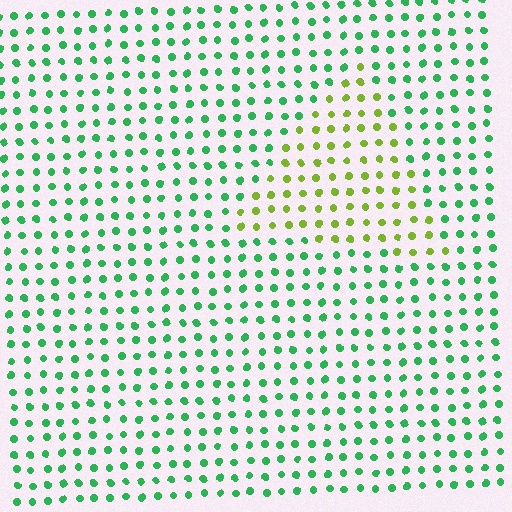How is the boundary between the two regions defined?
The boundary is defined purely by a slight shift in hue (about 52 degrees). Spacing, size, and orientation are identical on both sides.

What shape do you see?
I see a triangle.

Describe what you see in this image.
The image is filled with small green elements in a uniform arrangement. A triangle-shaped region is visible where the elements are tinted to a slightly different hue, forming a subtle color boundary.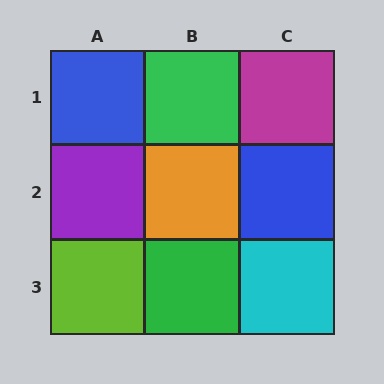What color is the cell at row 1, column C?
Magenta.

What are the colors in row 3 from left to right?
Lime, green, cyan.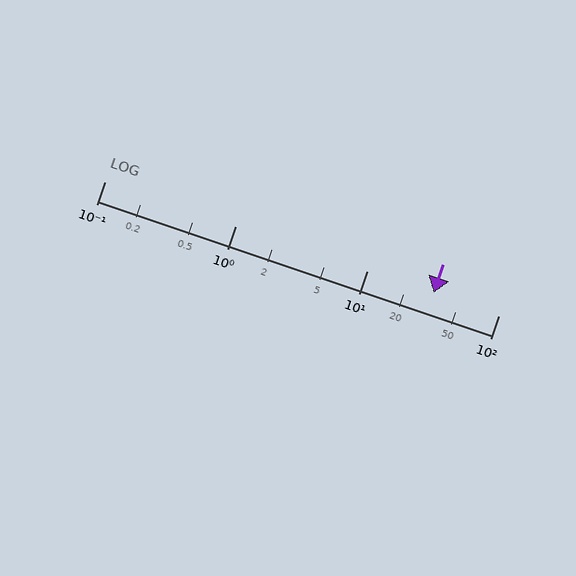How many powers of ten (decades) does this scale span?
The scale spans 3 decades, from 0.1 to 100.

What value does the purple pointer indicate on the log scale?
The pointer indicates approximately 32.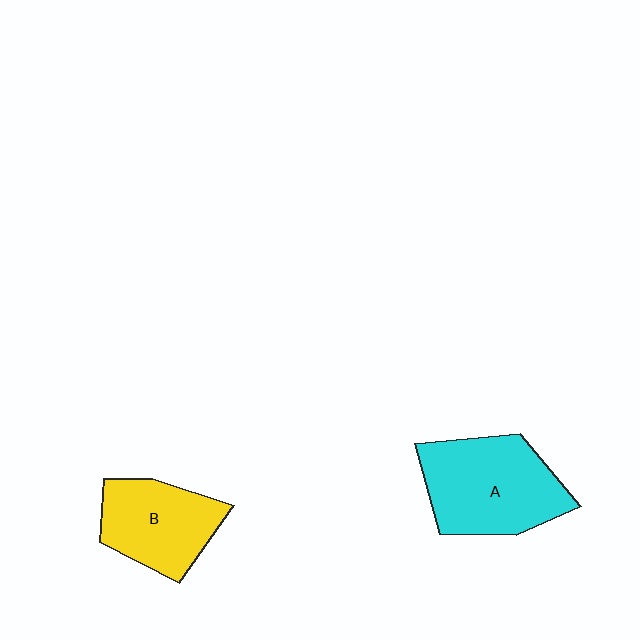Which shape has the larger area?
Shape A (cyan).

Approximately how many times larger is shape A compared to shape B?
Approximately 1.3 times.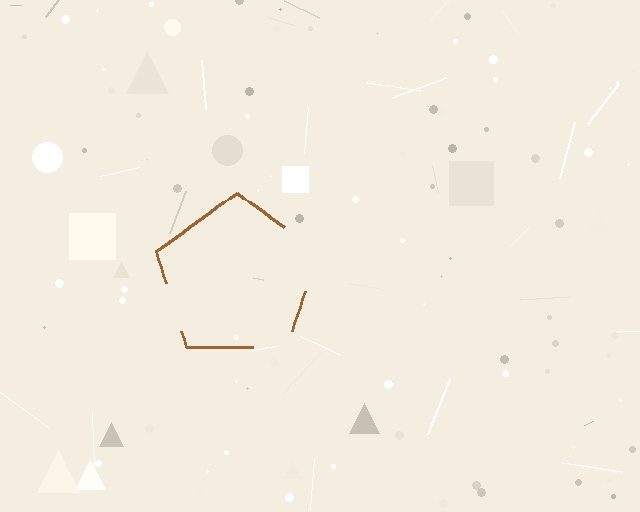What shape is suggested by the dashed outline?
The dashed outline suggests a pentagon.